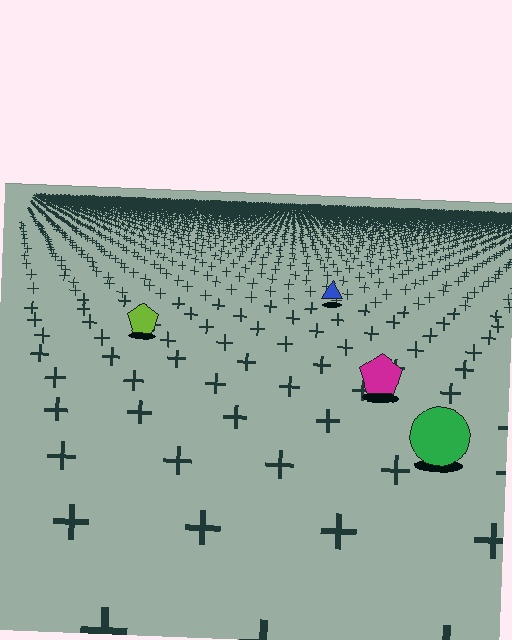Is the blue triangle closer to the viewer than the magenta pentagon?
No. The magenta pentagon is closer — you can tell from the texture gradient: the ground texture is coarser near it.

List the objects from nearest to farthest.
From nearest to farthest: the green circle, the magenta pentagon, the lime pentagon, the blue triangle.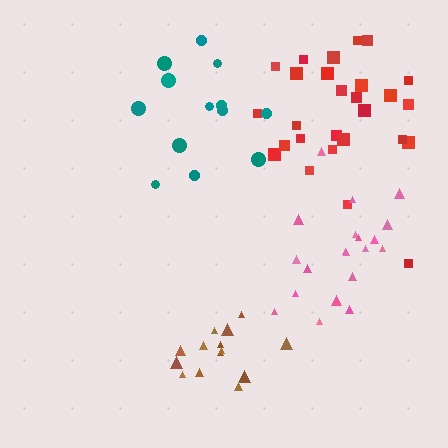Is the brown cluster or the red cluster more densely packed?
Brown.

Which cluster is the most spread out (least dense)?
Teal.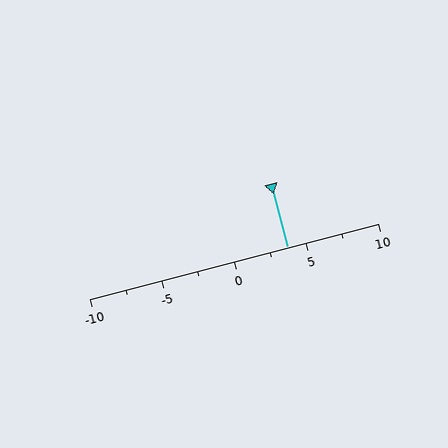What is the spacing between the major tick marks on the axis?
The major ticks are spaced 5 apart.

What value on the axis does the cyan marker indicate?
The marker indicates approximately 3.8.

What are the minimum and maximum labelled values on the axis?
The axis runs from -10 to 10.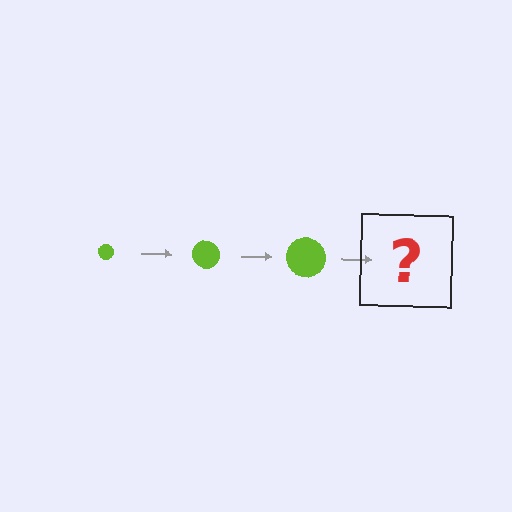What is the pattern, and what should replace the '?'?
The pattern is that the circle gets progressively larger each step. The '?' should be a lime circle, larger than the previous one.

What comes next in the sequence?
The next element should be a lime circle, larger than the previous one.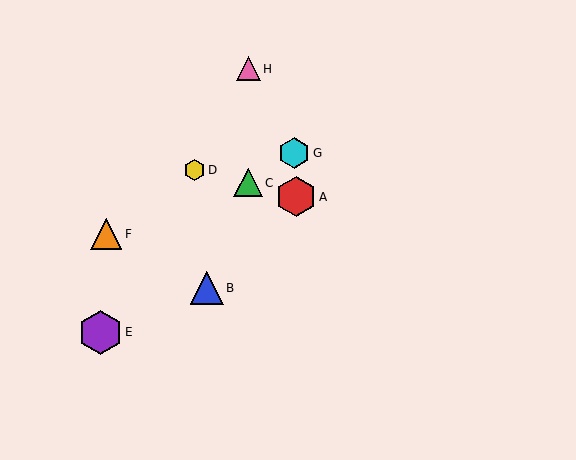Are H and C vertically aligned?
Yes, both are at x≈248.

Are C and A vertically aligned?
No, C is at x≈248 and A is at x≈296.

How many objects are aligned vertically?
2 objects (C, H) are aligned vertically.